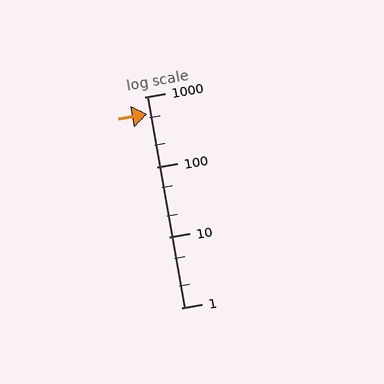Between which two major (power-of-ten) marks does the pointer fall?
The pointer is between 100 and 1000.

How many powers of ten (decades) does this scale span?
The scale spans 3 decades, from 1 to 1000.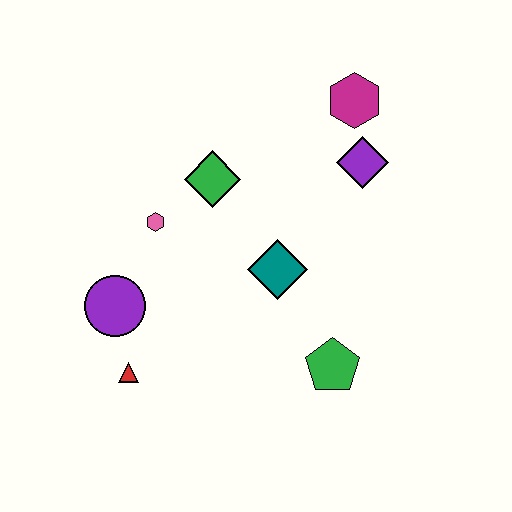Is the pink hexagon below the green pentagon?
No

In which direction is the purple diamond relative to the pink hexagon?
The purple diamond is to the right of the pink hexagon.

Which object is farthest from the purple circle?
The magenta hexagon is farthest from the purple circle.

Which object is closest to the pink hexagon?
The green diamond is closest to the pink hexagon.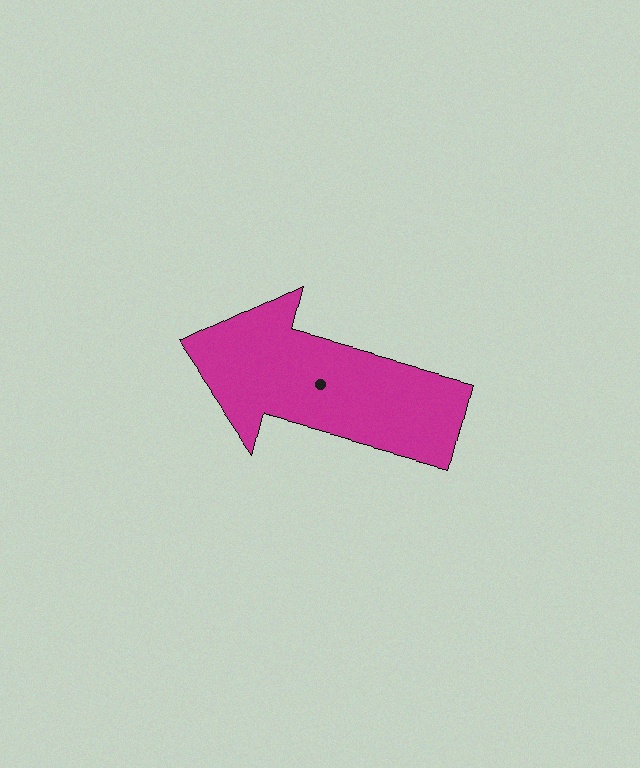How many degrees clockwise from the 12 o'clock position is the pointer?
Approximately 285 degrees.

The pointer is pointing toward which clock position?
Roughly 9 o'clock.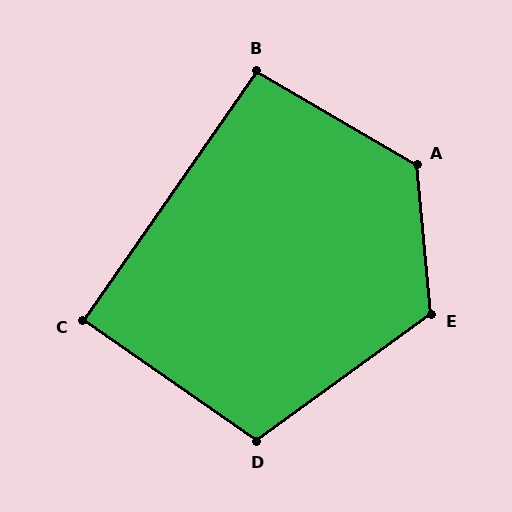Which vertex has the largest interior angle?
A, at approximately 126 degrees.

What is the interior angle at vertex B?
Approximately 95 degrees (approximately right).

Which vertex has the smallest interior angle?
C, at approximately 90 degrees.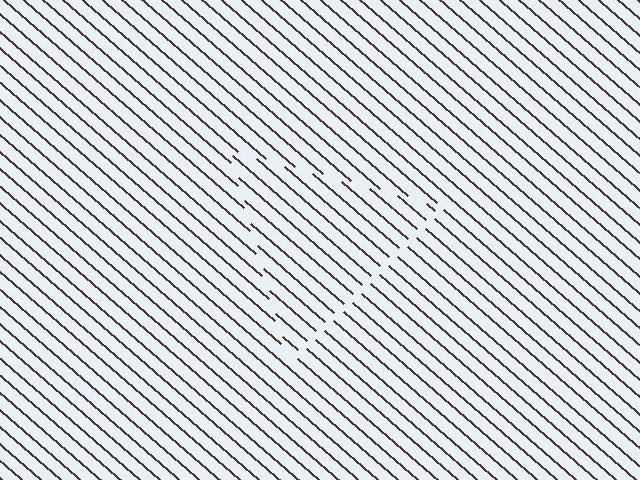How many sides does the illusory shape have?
3 sides — the line-ends trace a triangle.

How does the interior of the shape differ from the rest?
The interior of the shape contains the same grating, shifted by half a period — the contour is defined by the phase discontinuity where line-ends from the inner and outer gratings abut.